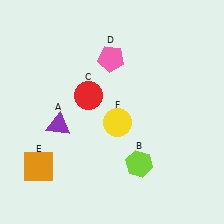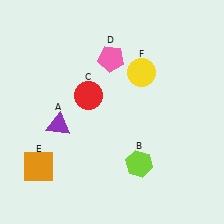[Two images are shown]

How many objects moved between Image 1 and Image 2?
1 object moved between the two images.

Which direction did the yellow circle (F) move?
The yellow circle (F) moved up.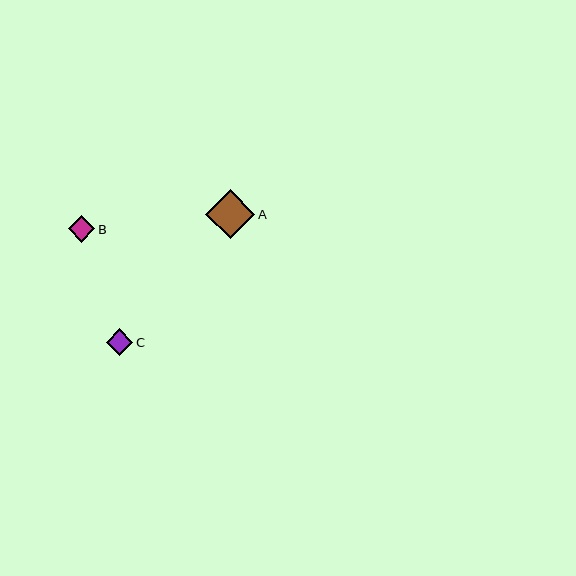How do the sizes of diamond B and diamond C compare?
Diamond B and diamond C are approximately the same size.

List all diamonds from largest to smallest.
From largest to smallest: A, B, C.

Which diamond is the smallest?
Diamond C is the smallest with a size of approximately 26 pixels.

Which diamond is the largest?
Diamond A is the largest with a size of approximately 49 pixels.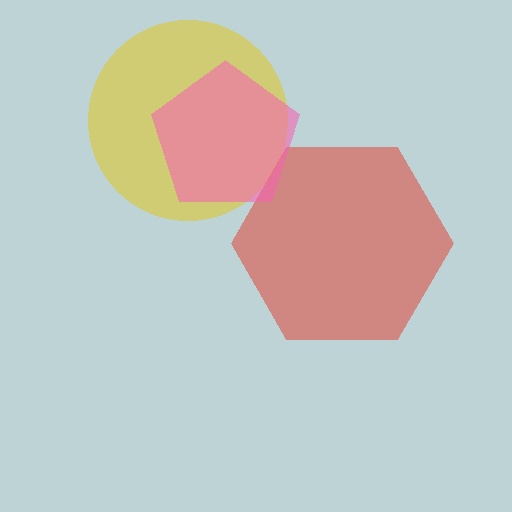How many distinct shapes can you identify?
There are 3 distinct shapes: a yellow circle, a red hexagon, a pink pentagon.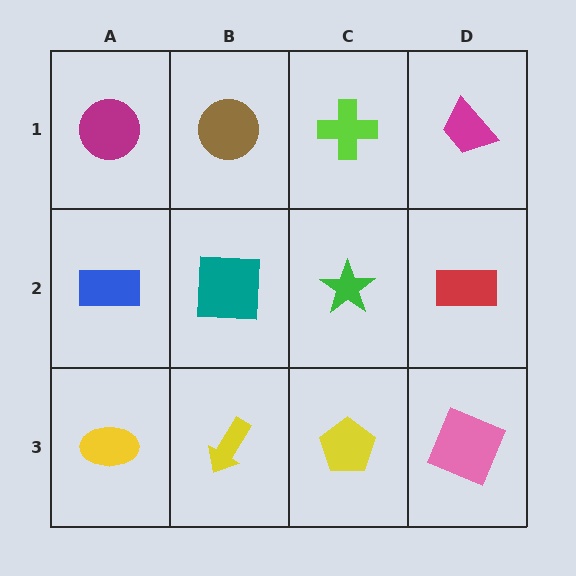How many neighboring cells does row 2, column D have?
3.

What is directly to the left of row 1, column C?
A brown circle.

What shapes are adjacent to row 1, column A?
A blue rectangle (row 2, column A), a brown circle (row 1, column B).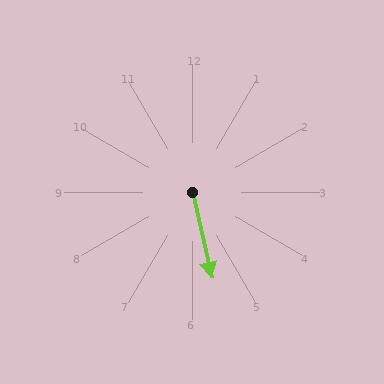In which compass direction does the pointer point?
South.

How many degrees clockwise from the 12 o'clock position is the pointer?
Approximately 167 degrees.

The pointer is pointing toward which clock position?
Roughly 6 o'clock.